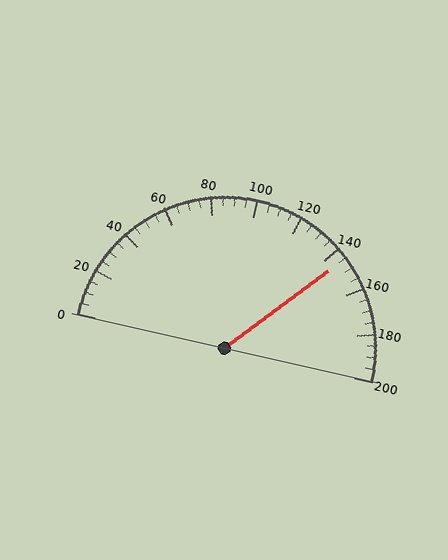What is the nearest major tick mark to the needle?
The nearest major tick mark is 140.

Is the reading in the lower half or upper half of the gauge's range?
The reading is in the upper half of the range (0 to 200).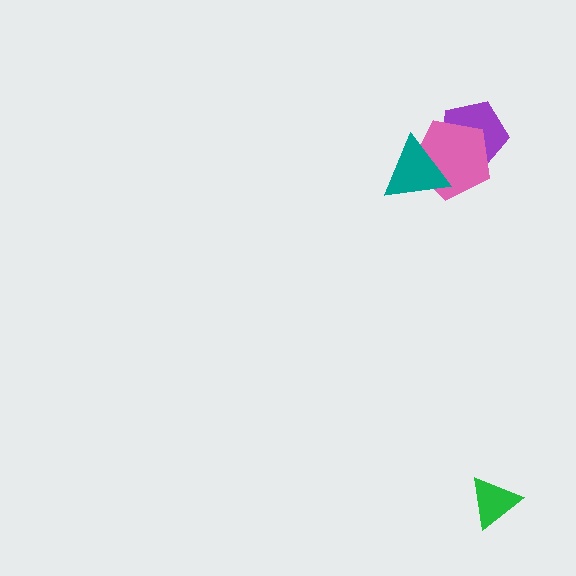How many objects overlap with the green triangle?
0 objects overlap with the green triangle.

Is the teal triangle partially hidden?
No, no other shape covers it.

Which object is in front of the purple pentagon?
The pink pentagon is in front of the purple pentagon.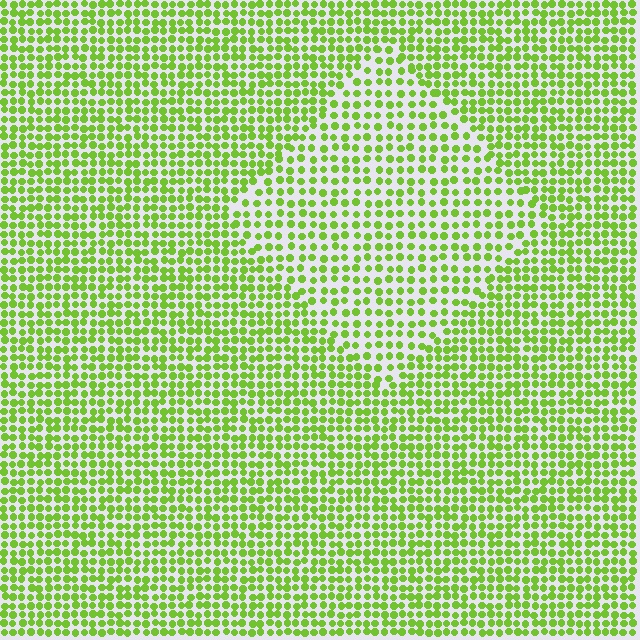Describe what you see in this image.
The image contains small lime elements arranged at two different densities. A diamond-shaped region is visible where the elements are less densely packed than the surrounding area.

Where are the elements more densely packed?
The elements are more densely packed outside the diamond boundary.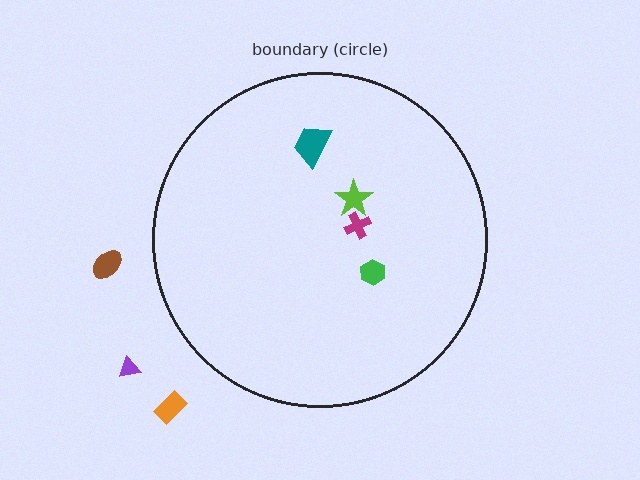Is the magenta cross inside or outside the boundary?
Inside.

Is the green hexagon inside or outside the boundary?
Inside.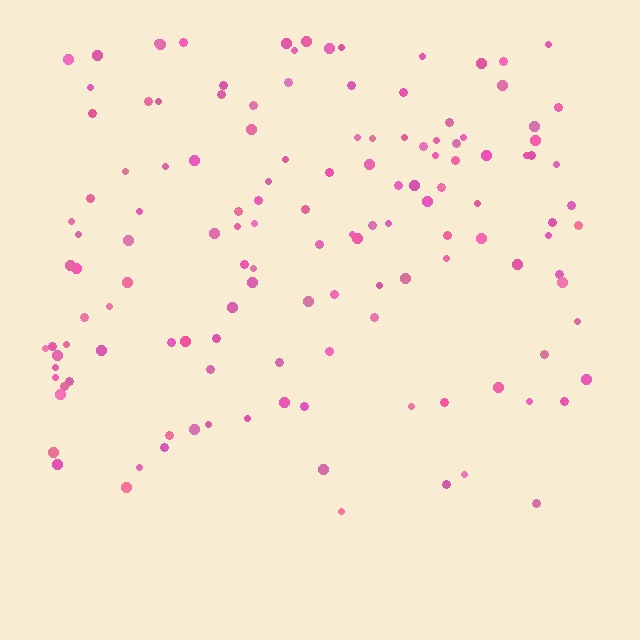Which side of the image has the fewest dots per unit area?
The bottom.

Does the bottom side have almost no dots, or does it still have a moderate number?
Still a moderate number, just noticeably fewer than the top.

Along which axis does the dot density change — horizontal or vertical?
Vertical.